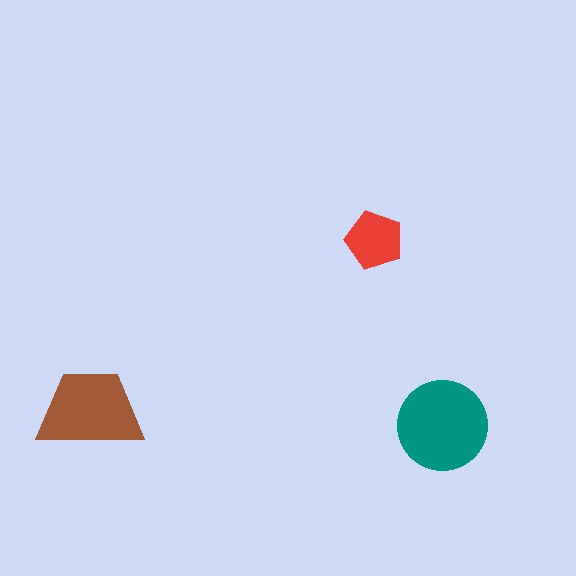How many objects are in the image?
There are 3 objects in the image.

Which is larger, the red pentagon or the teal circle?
The teal circle.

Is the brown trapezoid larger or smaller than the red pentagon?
Larger.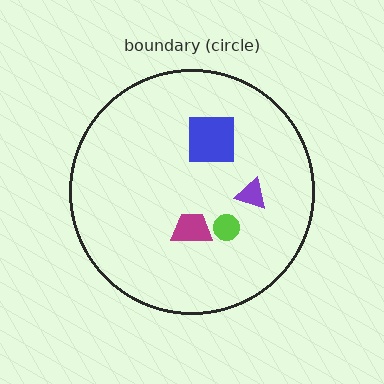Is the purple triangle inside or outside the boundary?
Inside.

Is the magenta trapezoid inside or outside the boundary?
Inside.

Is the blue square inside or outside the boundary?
Inside.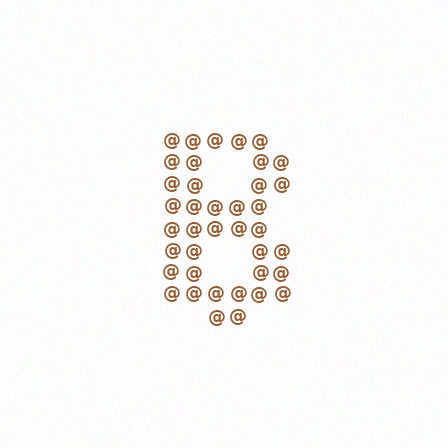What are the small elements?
The small elements are at signs.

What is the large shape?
The large shape is the digit 8.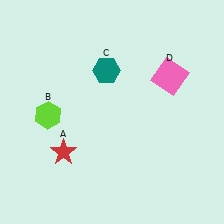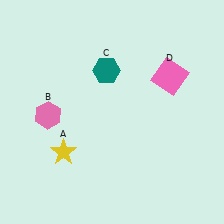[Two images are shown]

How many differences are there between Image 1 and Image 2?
There are 2 differences between the two images.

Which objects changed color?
A changed from red to yellow. B changed from lime to pink.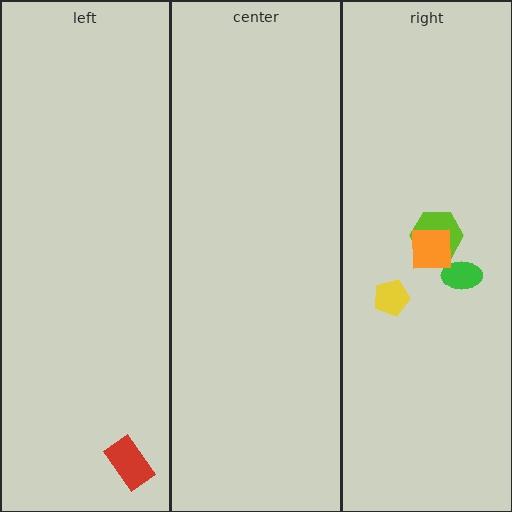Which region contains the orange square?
The right region.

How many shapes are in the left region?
1.